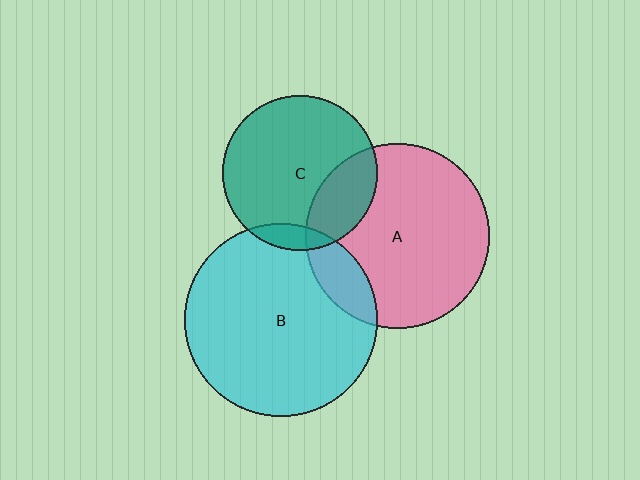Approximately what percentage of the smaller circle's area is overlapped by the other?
Approximately 25%.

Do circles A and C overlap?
Yes.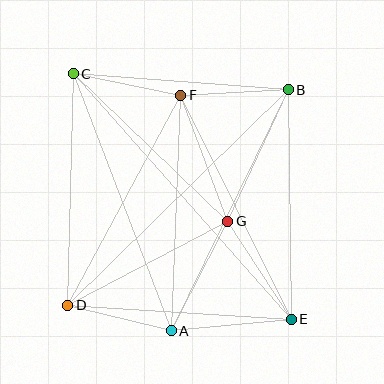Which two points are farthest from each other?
Points C and E are farthest from each other.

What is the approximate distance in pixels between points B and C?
The distance between B and C is approximately 216 pixels.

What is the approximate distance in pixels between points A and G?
The distance between A and G is approximately 123 pixels.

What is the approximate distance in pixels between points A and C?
The distance between A and C is approximately 275 pixels.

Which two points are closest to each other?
Points A and D are closest to each other.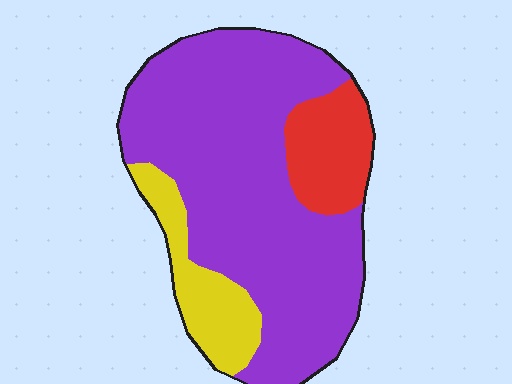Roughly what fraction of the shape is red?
Red takes up about one eighth (1/8) of the shape.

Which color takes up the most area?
Purple, at roughly 70%.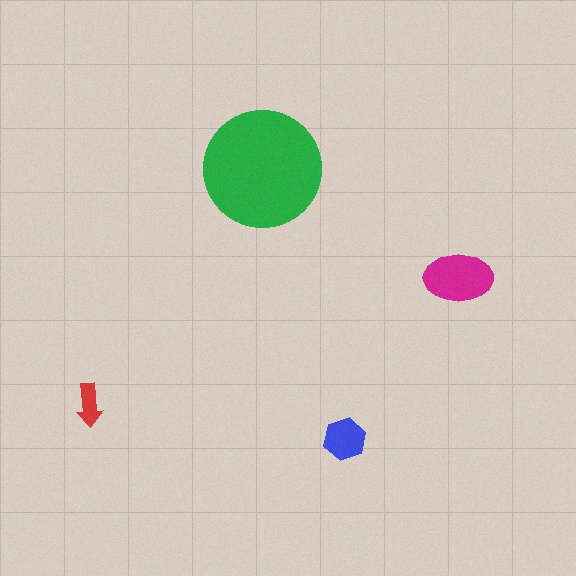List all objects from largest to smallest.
The green circle, the magenta ellipse, the blue hexagon, the red arrow.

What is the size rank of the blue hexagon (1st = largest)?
3rd.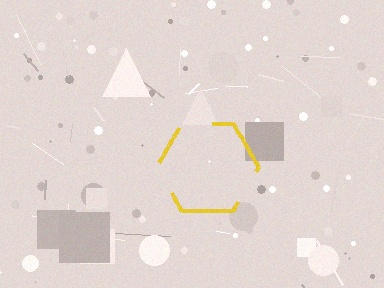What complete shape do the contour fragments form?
The contour fragments form a hexagon.